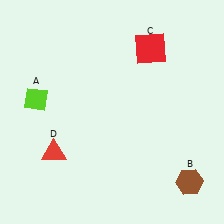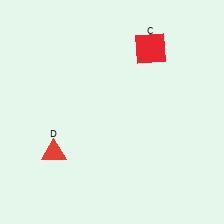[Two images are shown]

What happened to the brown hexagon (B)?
The brown hexagon (B) was removed in Image 2. It was in the bottom-right area of Image 1.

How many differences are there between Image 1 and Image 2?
There are 2 differences between the two images.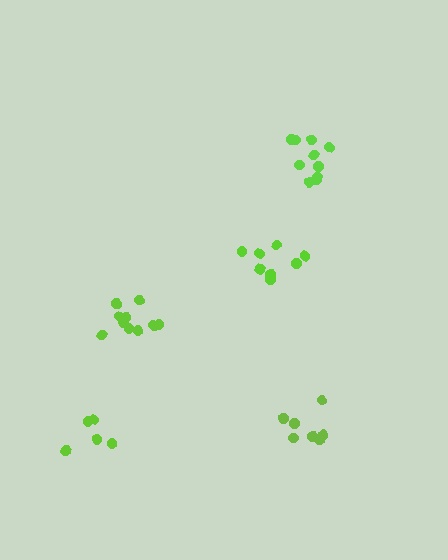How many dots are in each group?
Group 1: 7 dots, Group 2: 10 dots, Group 3: 11 dots, Group 4: 8 dots, Group 5: 5 dots (41 total).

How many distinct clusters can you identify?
There are 5 distinct clusters.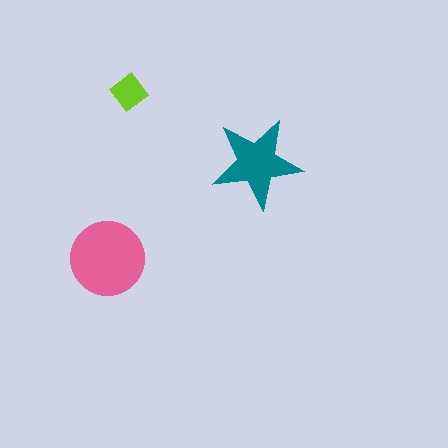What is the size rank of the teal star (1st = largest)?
2nd.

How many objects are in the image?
There are 3 objects in the image.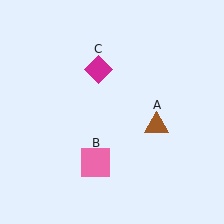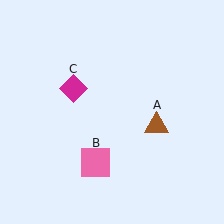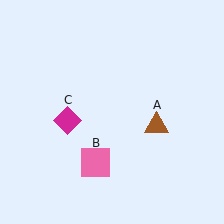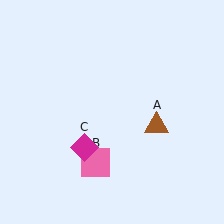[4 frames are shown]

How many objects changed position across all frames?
1 object changed position: magenta diamond (object C).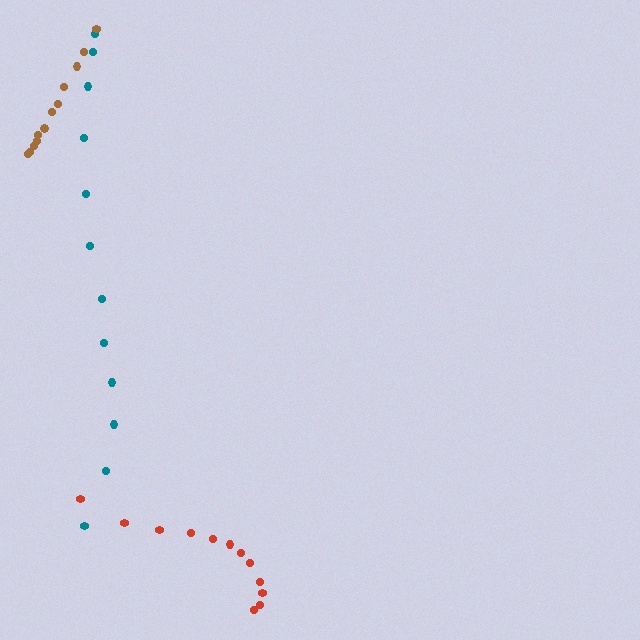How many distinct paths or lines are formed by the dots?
There are 3 distinct paths.